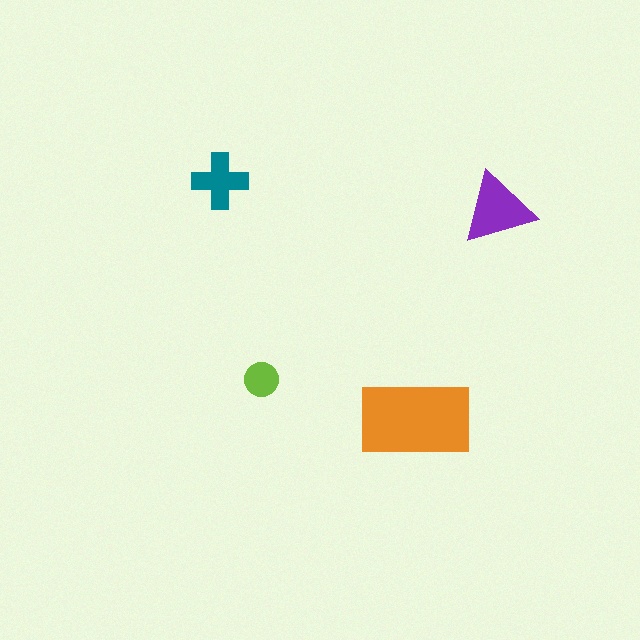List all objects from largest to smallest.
The orange rectangle, the purple triangle, the teal cross, the lime circle.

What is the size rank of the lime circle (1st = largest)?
4th.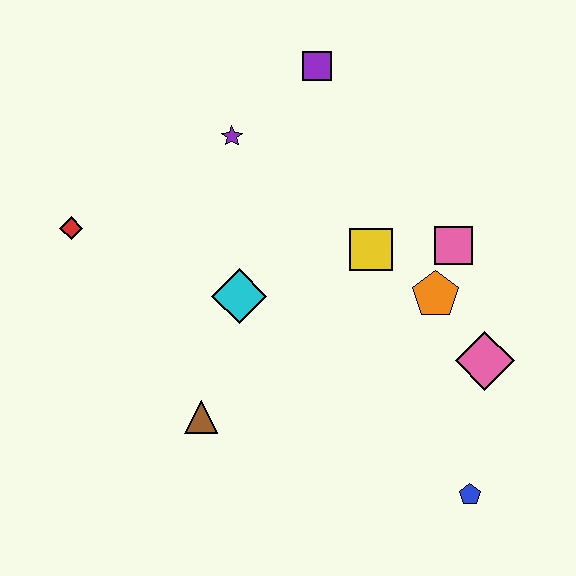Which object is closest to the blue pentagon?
The pink diamond is closest to the blue pentagon.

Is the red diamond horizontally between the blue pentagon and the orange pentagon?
No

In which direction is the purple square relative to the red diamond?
The purple square is to the right of the red diamond.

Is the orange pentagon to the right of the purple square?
Yes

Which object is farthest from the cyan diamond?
The blue pentagon is farthest from the cyan diamond.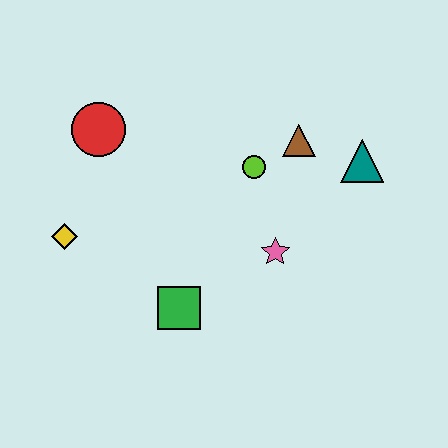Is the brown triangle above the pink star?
Yes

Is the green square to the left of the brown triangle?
Yes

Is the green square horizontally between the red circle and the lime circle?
Yes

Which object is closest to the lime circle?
The brown triangle is closest to the lime circle.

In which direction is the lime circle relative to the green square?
The lime circle is above the green square.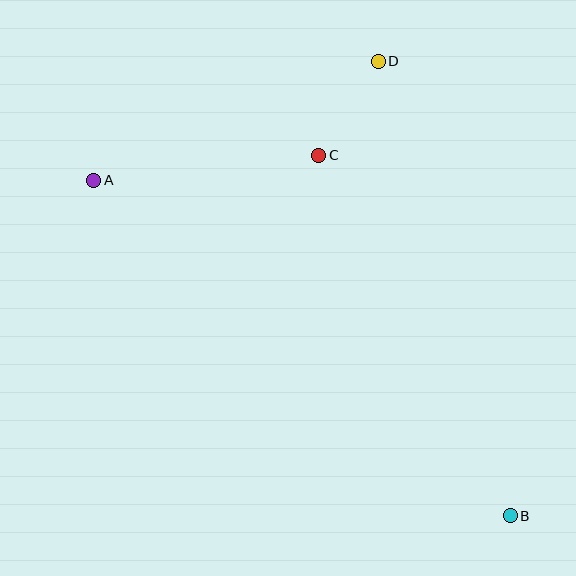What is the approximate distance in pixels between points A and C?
The distance between A and C is approximately 227 pixels.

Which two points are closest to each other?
Points C and D are closest to each other.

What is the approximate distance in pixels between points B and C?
The distance between B and C is approximately 408 pixels.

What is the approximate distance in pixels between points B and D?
The distance between B and D is approximately 473 pixels.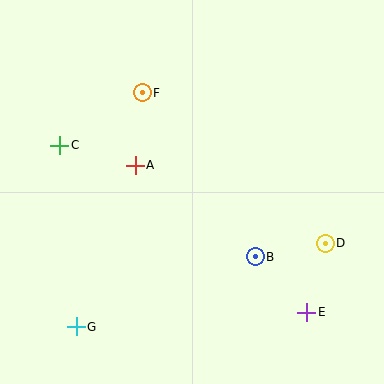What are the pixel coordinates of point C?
Point C is at (60, 145).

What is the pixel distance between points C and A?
The distance between C and A is 78 pixels.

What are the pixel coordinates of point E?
Point E is at (307, 312).